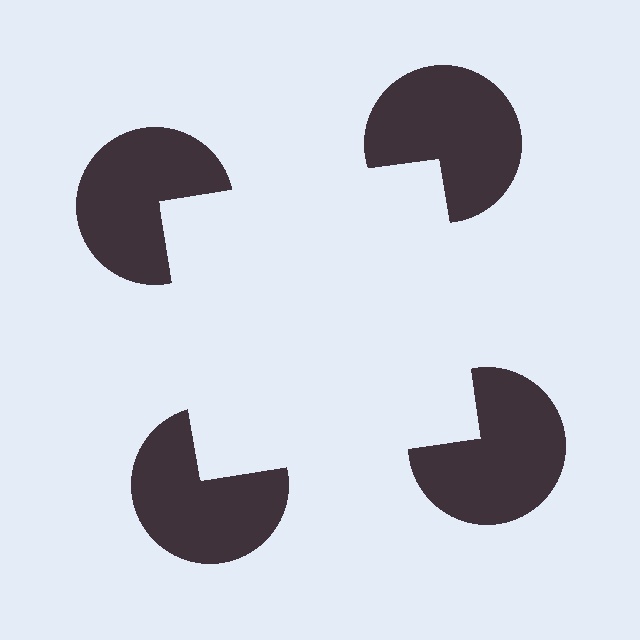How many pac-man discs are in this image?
There are 4 — one at each vertex of the illusory square.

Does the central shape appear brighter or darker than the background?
It typically appears slightly brighter than the background, even though no actual brightness change is drawn.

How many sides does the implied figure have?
4 sides.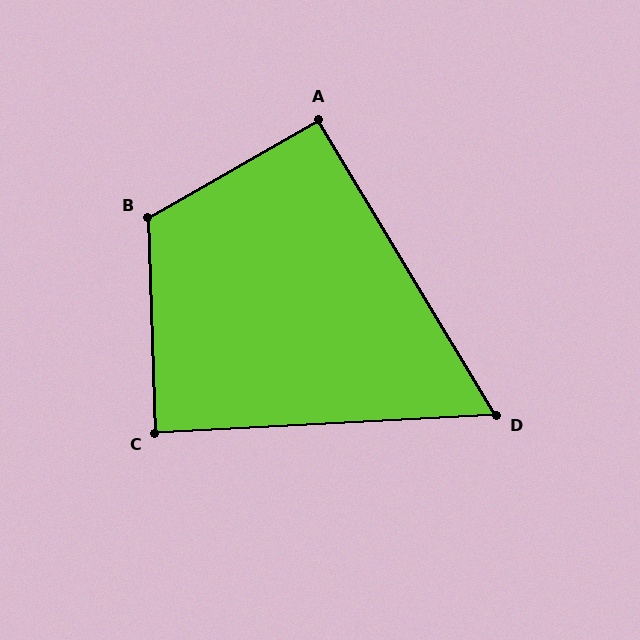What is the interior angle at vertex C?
Approximately 89 degrees (approximately right).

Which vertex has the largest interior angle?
B, at approximately 118 degrees.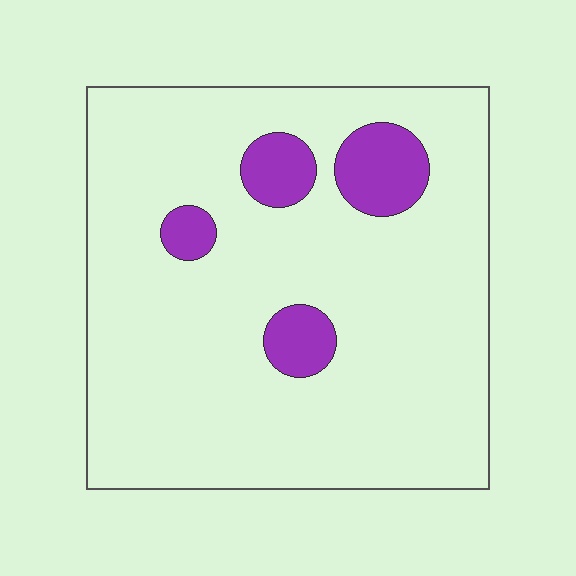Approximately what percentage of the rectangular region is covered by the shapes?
Approximately 10%.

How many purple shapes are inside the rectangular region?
4.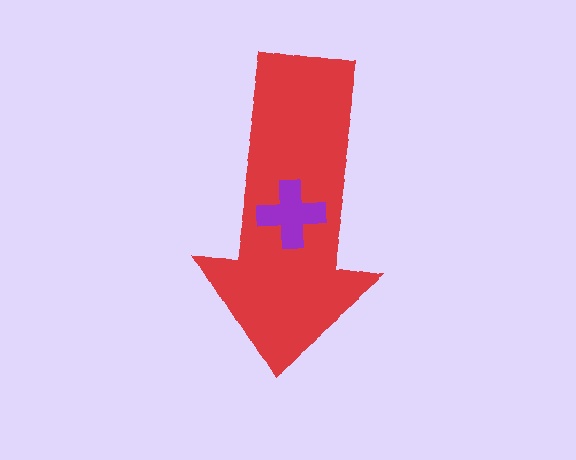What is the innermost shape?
The purple cross.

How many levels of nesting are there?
2.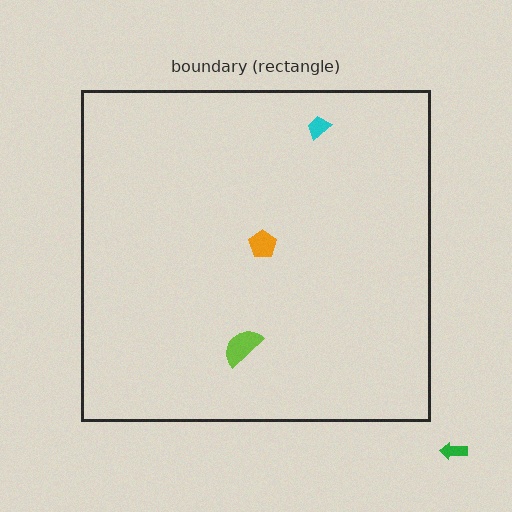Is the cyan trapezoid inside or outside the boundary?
Inside.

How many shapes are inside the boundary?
3 inside, 1 outside.